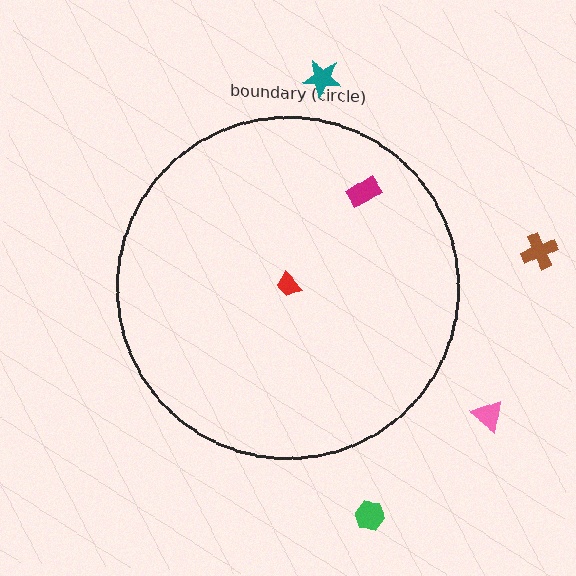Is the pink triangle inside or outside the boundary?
Outside.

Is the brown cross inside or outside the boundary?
Outside.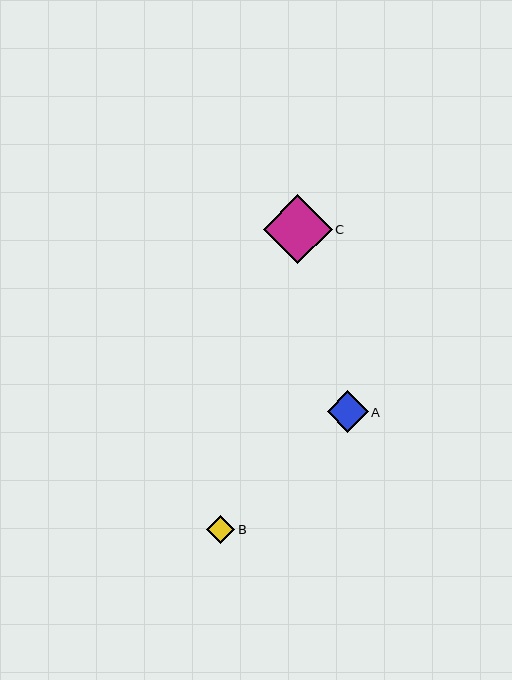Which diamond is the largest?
Diamond C is the largest with a size of approximately 69 pixels.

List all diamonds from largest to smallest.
From largest to smallest: C, A, B.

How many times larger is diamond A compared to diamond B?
Diamond A is approximately 1.5 times the size of diamond B.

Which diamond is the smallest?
Diamond B is the smallest with a size of approximately 28 pixels.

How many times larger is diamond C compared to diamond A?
Diamond C is approximately 1.7 times the size of diamond A.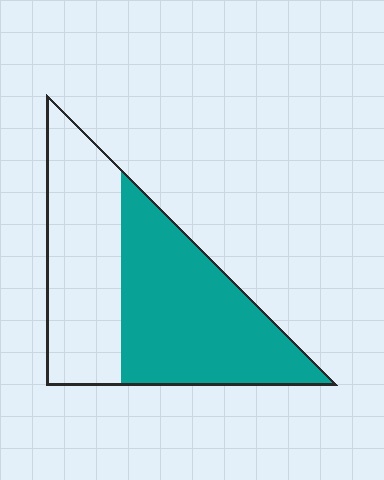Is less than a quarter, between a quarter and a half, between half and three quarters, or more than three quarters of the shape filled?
Between half and three quarters.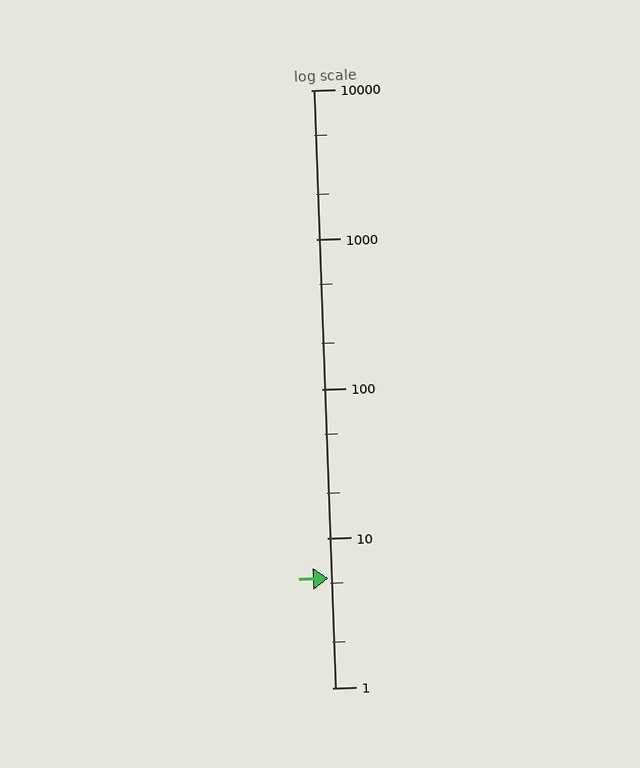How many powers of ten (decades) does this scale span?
The scale spans 4 decades, from 1 to 10000.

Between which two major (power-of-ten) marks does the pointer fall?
The pointer is between 1 and 10.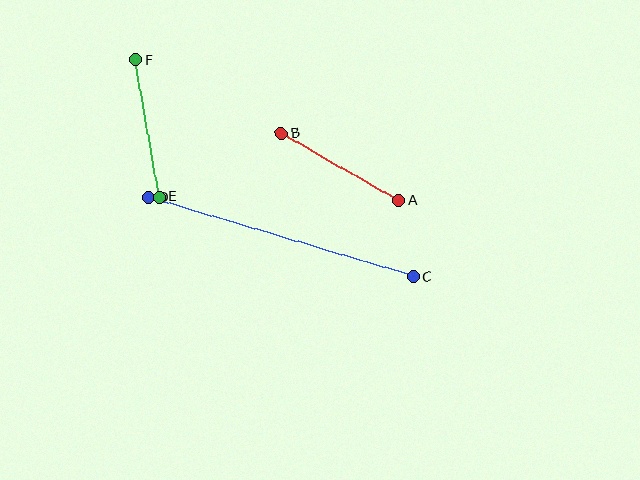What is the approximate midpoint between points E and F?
The midpoint is at approximately (147, 129) pixels.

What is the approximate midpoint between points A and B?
The midpoint is at approximately (340, 167) pixels.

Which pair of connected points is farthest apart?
Points C and D are farthest apart.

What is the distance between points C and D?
The distance is approximately 276 pixels.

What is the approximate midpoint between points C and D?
The midpoint is at approximately (281, 237) pixels.